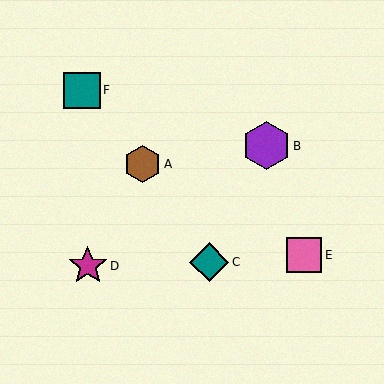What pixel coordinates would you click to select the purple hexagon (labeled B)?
Click at (266, 146) to select the purple hexagon B.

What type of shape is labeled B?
Shape B is a purple hexagon.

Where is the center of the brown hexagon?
The center of the brown hexagon is at (142, 164).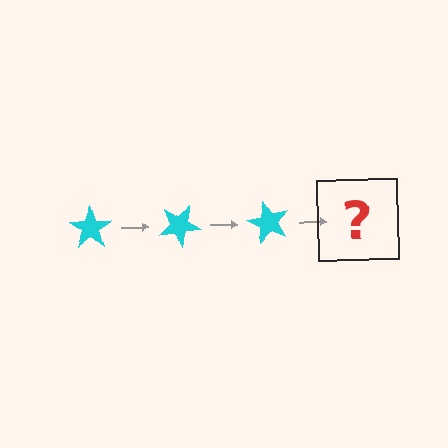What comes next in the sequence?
The next element should be a cyan star rotated 90 degrees.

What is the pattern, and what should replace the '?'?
The pattern is that the star rotates 30 degrees each step. The '?' should be a cyan star rotated 90 degrees.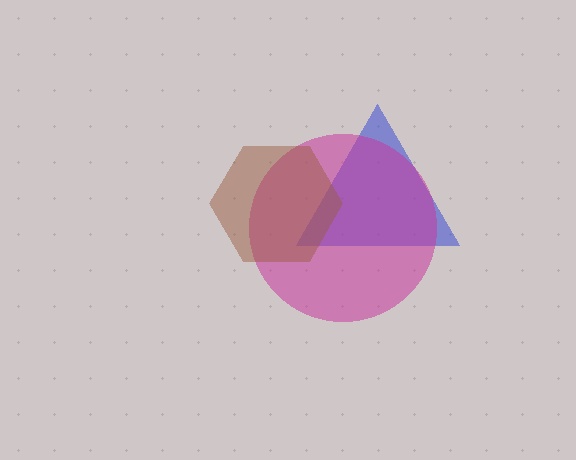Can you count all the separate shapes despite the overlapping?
Yes, there are 3 separate shapes.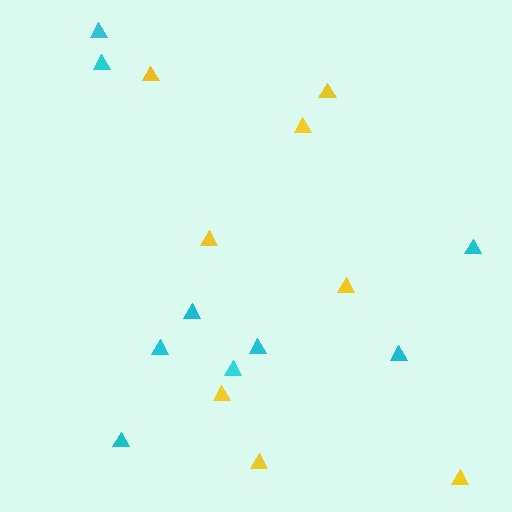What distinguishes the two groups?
There are 2 groups: one group of yellow triangles (8) and one group of cyan triangles (9).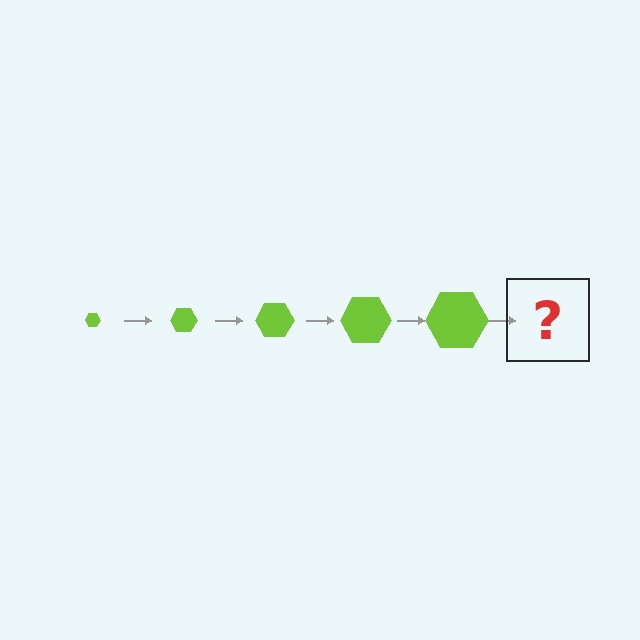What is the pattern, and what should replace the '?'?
The pattern is that the hexagon gets progressively larger each step. The '?' should be a lime hexagon, larger than the previous one.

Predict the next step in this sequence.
The next step is a lime hexagon, larger than the previous one.